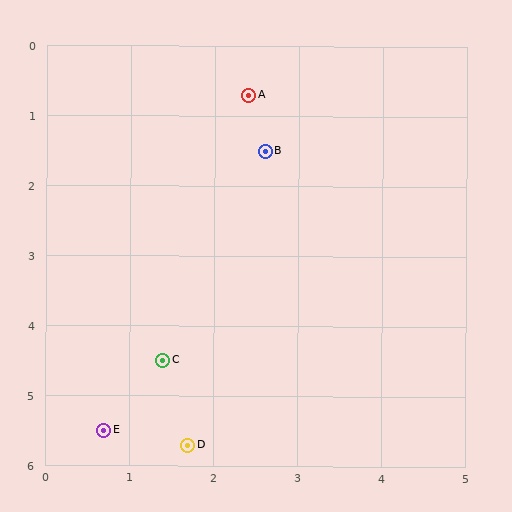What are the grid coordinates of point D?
Point D is at approximately (1.7, 5.7).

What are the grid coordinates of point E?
Point E is at approximately (0.7, 5.5).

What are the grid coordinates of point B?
Point B is at approximately (2.6, 1.5).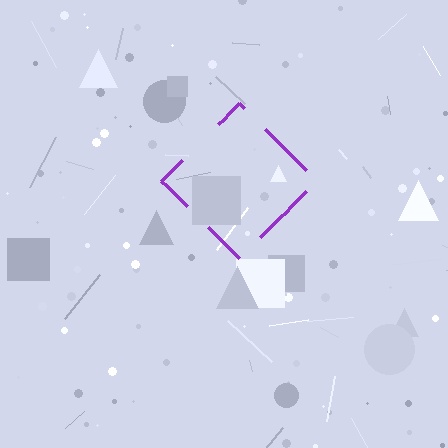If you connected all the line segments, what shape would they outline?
They would outline a diamond.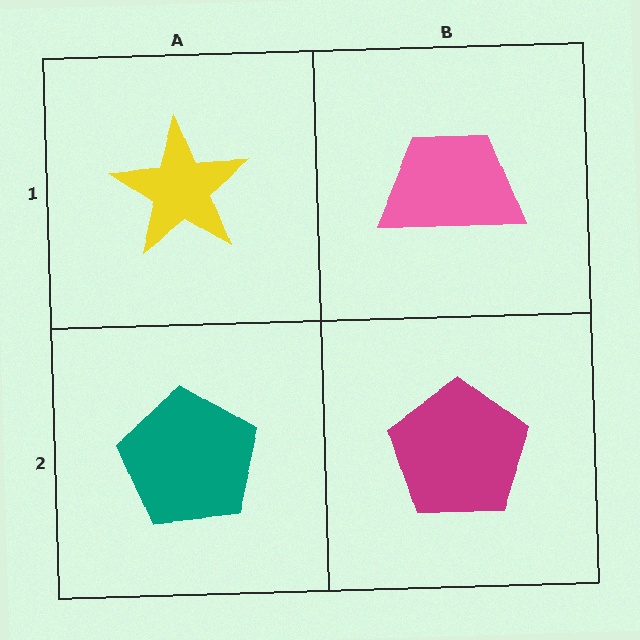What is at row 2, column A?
A teal pentagon.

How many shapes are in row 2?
2 shapes.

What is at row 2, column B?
A magenta pentagon.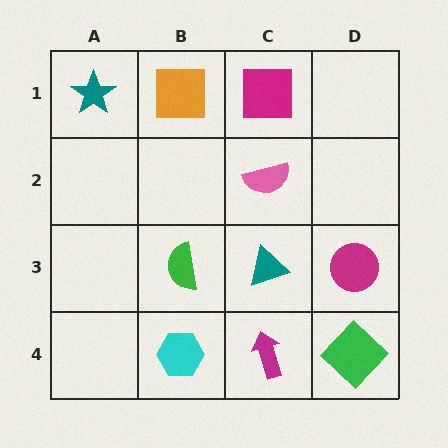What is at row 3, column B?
A green semicircle.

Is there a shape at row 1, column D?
No, that cell is empty.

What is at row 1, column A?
A teal star.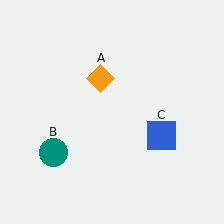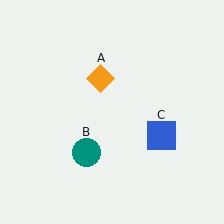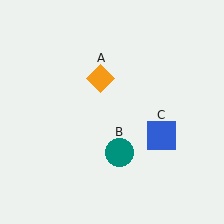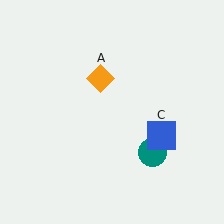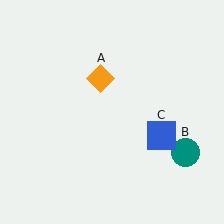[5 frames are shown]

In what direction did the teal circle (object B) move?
The teal circle (object B) moved right.